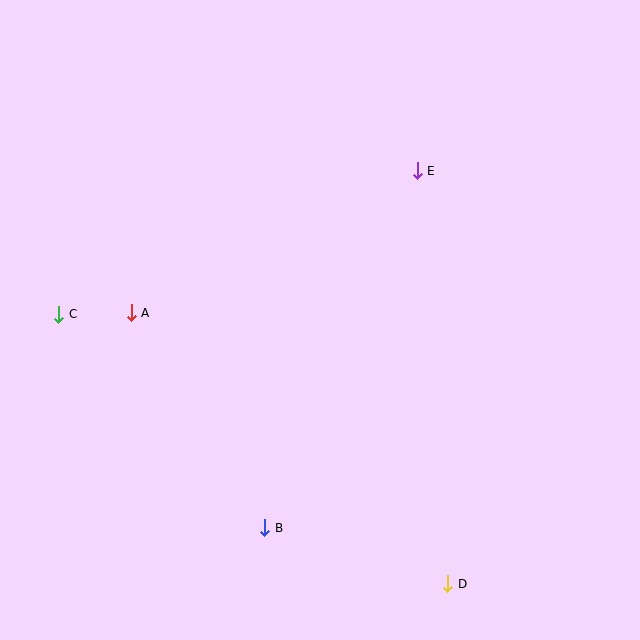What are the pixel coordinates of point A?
Point A is at (131, 313).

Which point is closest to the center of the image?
Point E at (417, 171) is closest to the center.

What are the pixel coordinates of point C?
Point C is at (59, 314).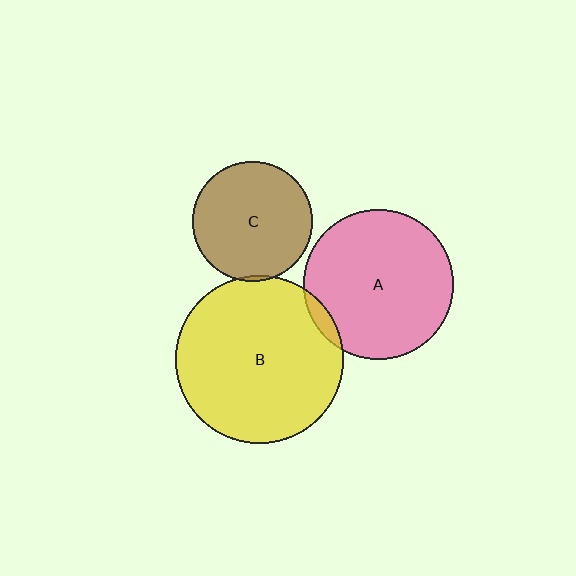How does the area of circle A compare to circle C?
Approximately 1.5 times.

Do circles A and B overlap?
Yes.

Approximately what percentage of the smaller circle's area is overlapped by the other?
Approximately 5%.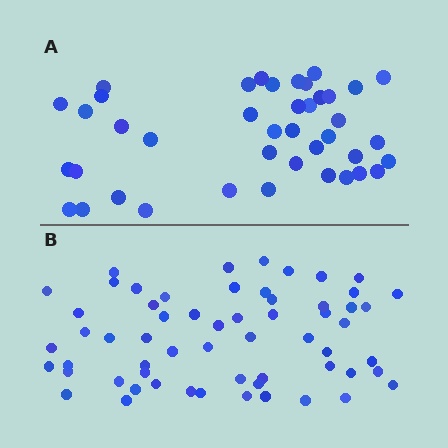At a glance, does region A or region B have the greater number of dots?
Region B (the bottom region) has more dots.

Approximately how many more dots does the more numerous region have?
Region B has approximately 20 more dots than region A.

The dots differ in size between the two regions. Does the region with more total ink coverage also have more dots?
No. Region A has more total ink coverage because its dots are larger, but region B actually contains more individual dots. Total area can be misleading — the number of items is what matters here.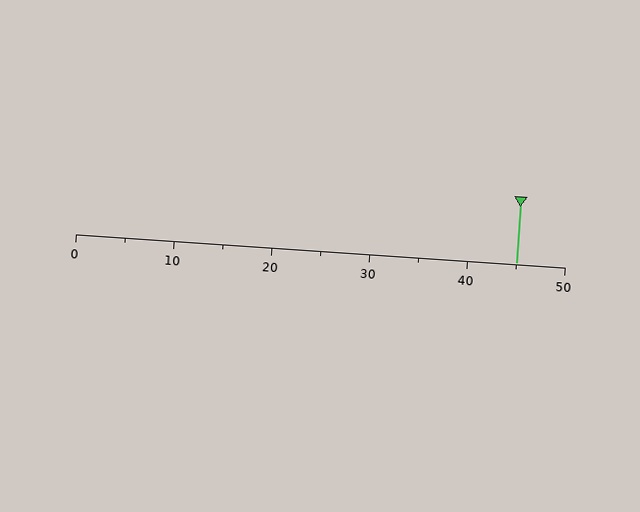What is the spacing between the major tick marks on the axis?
The major ticks are spaced 10 apart.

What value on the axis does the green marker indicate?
The marker indicates approximately 45.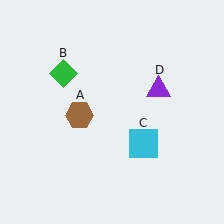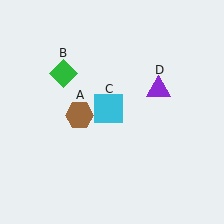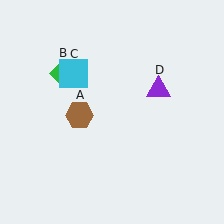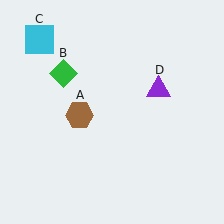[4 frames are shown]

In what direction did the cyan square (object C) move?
The cyan square (object C) moved up and to the left.